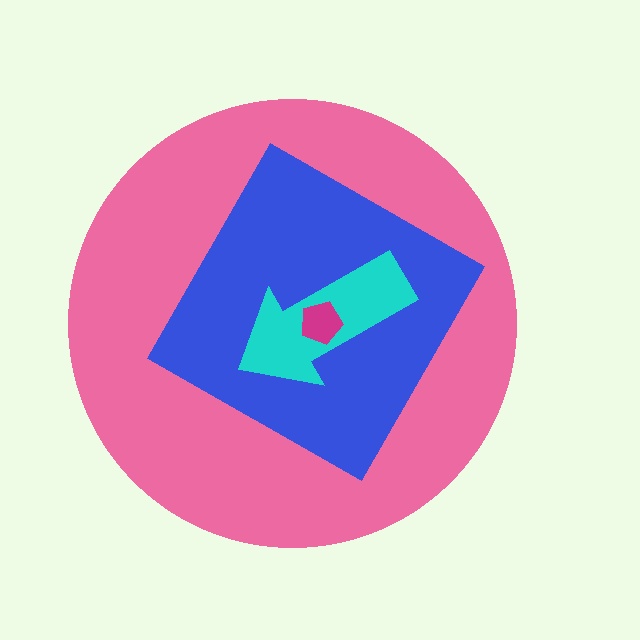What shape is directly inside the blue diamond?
The cyan arrow.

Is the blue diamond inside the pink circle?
Yes.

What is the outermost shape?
The pink circle.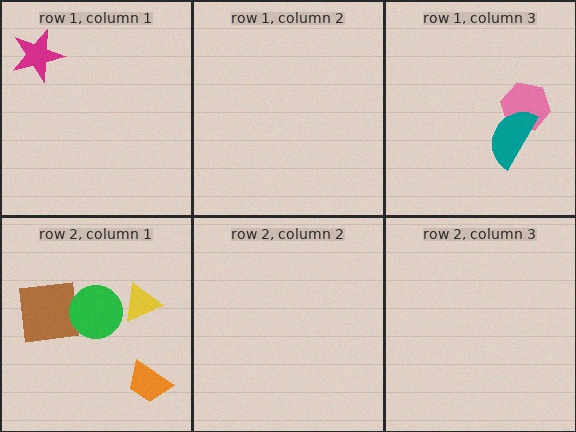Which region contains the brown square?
The row 2, column 1 region.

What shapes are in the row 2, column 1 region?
The brown square, the yellow triangle, the green circle, the orange trapezoid.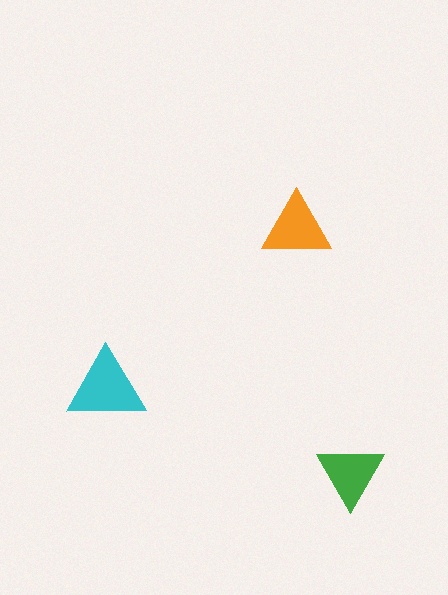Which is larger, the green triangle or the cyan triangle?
The cyan one.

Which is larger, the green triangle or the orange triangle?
The orange one.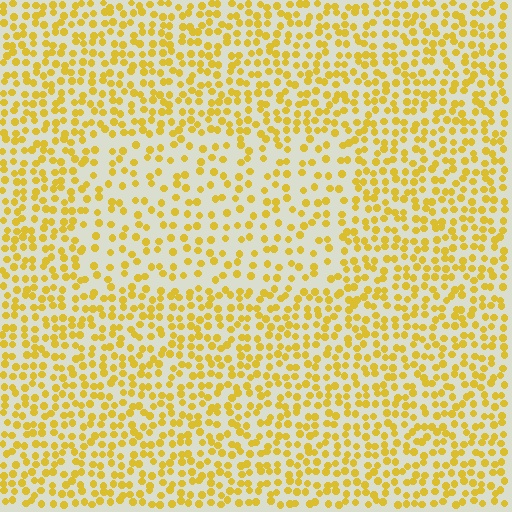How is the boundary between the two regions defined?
The boundary is defined by a change in element density (approximately 1.7x ratio). All elements are the same color, size, and shape.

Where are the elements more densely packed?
The elements are more densely packed outside the rectangle boundary.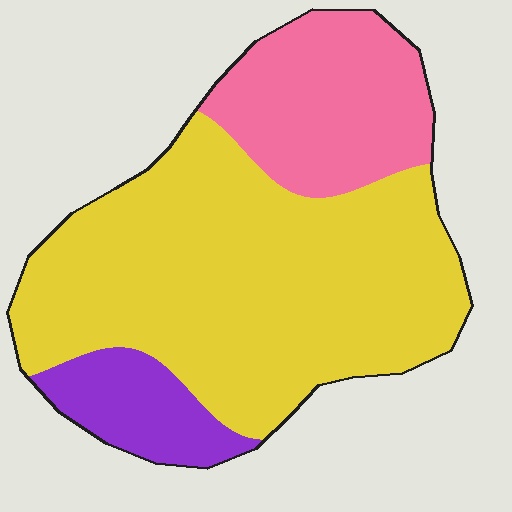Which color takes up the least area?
Purple, at roughly 10%.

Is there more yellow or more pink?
Yellow.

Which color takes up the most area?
Yellow, at roughly 65%.